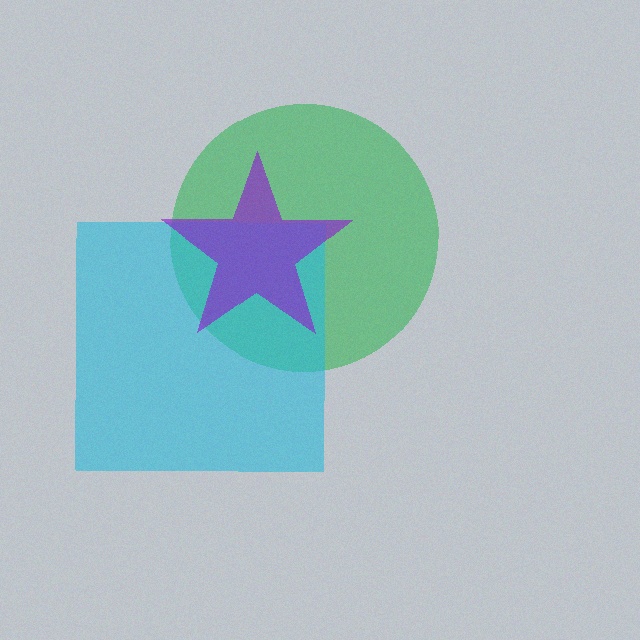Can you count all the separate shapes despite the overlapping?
Yes, there are 3 separate shapes.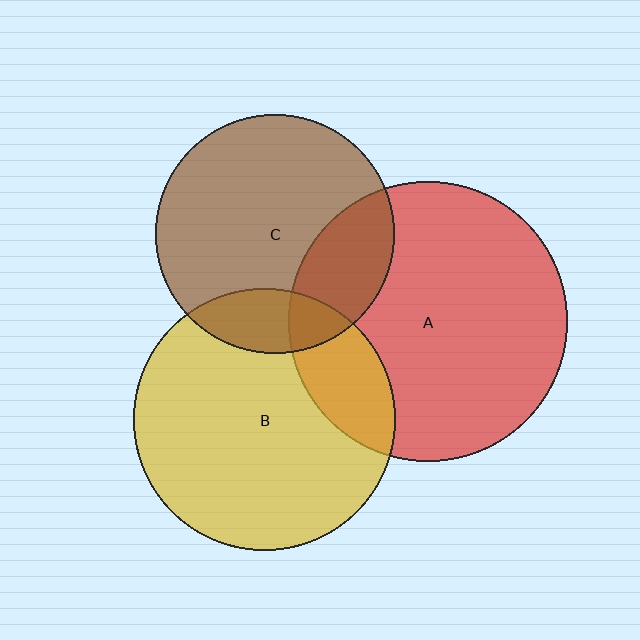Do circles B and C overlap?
Yes.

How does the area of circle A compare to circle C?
Approximately 1.4 times.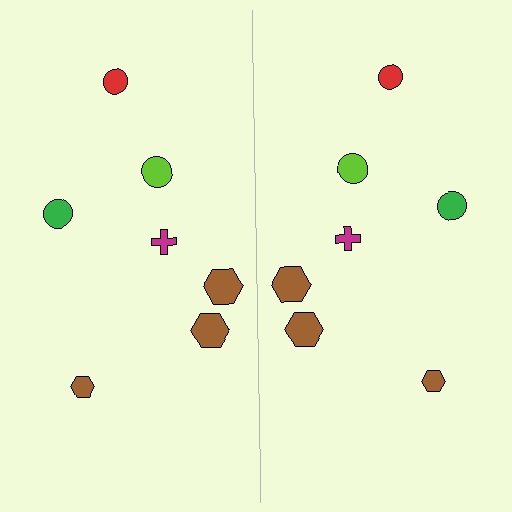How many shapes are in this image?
There are 14 shapes in this image.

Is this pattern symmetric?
Yes, this pattern has bilateral (reflection) symmetry.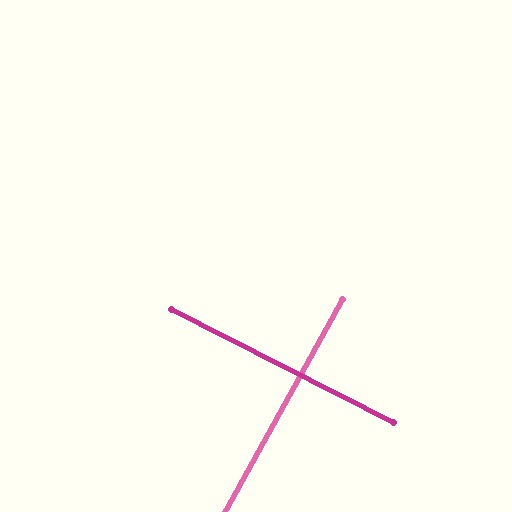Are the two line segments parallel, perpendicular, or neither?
Perpendicular — they meet at approximately 88°.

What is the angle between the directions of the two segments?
Approximately 88 degrees.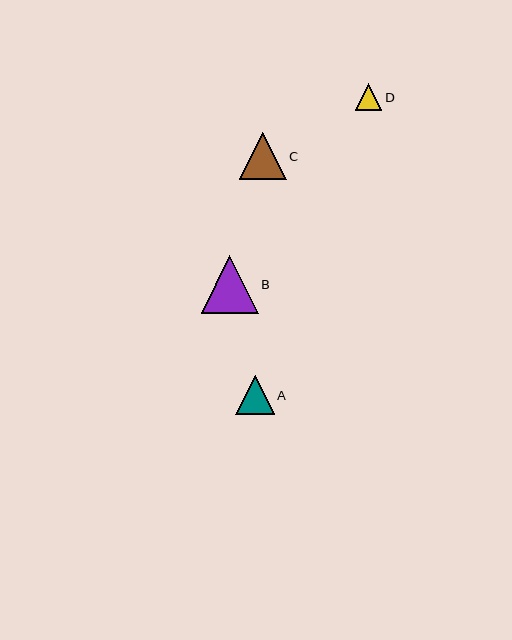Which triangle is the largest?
Triangle B is the largest with a size of approximately 57 pixels.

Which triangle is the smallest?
Triangle D is the smallest with a size of approximately 27 pixels.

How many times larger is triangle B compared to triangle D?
Triangle B is approximately 2.1 times the size of triangle D.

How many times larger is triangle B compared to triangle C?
Triangle B is approximately 1.2 times the size of triangle C.